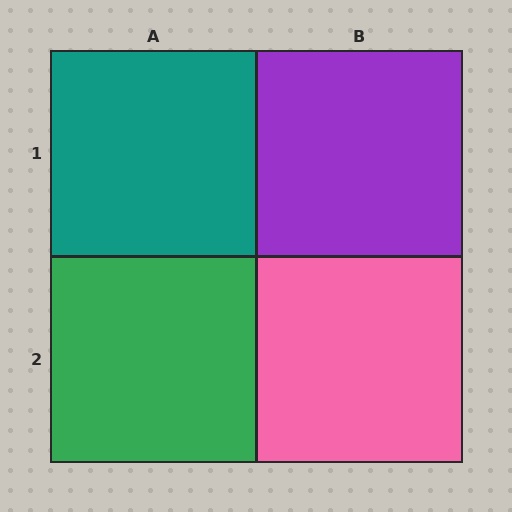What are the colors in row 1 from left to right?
Teal, purple.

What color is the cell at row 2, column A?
Green.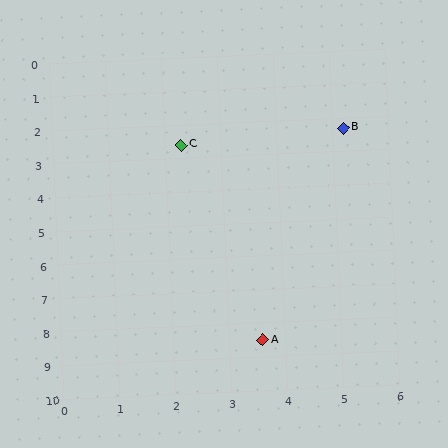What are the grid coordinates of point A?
Point A is at approximately (3.6, 8.5).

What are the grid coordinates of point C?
Point C is at approximately (2.3, 2.6).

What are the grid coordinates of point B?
Point B is at approximately (5.2, 2.3).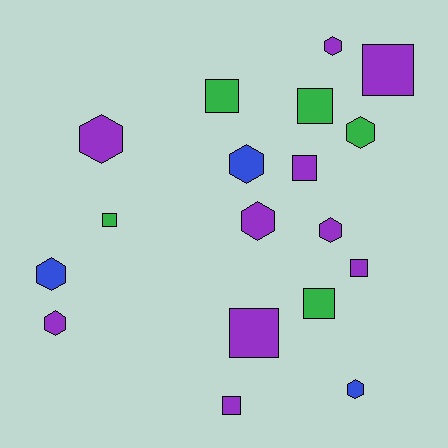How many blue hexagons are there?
There are 3 blue hexagons.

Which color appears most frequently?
Purple, with 10 objects.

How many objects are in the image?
There are 18 objects.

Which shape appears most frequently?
Square, with 9 objects.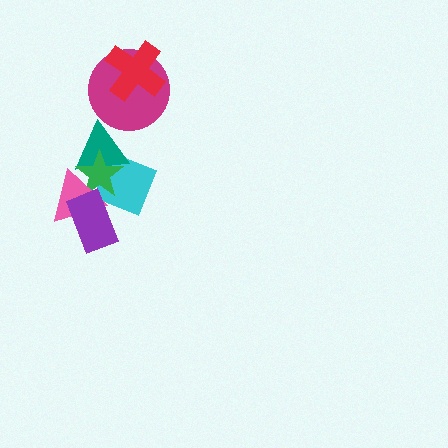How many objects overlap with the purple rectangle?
3 objects overlap with the purple rectangle.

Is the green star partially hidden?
Yes, it is partially covered by another shape.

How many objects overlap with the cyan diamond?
4 objects overlap with the cyan diamond.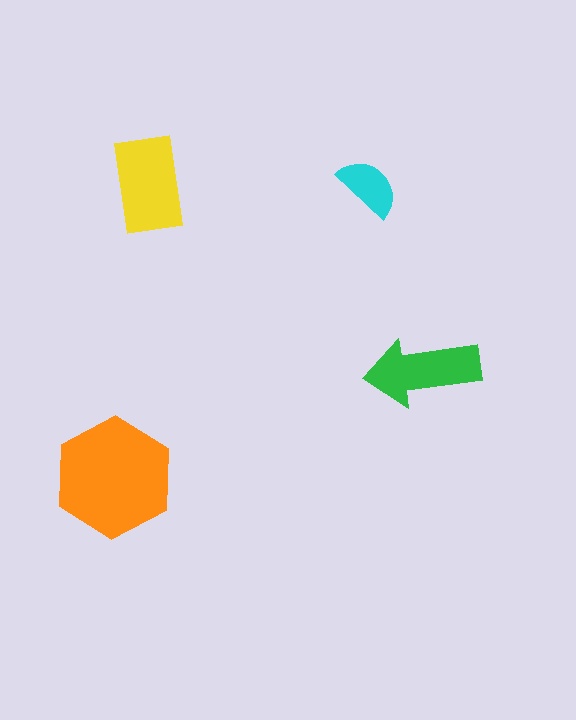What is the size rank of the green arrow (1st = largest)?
3rd.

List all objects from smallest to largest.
The cyan semicircle, the green arrow, the yellow rectangle, the orange hexagon.